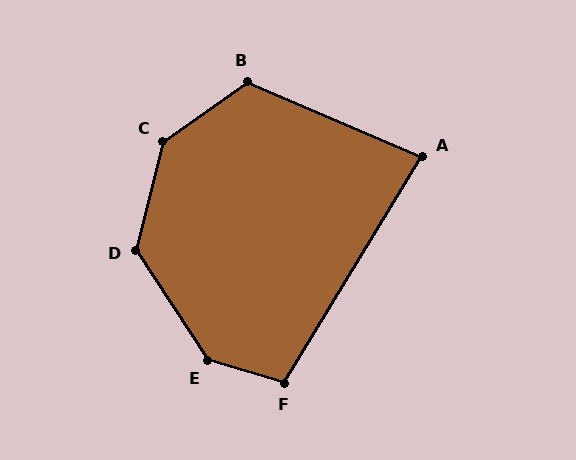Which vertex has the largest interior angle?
E, at approximately 140 degrees.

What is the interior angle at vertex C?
Approximately 139 degrees (obtuse).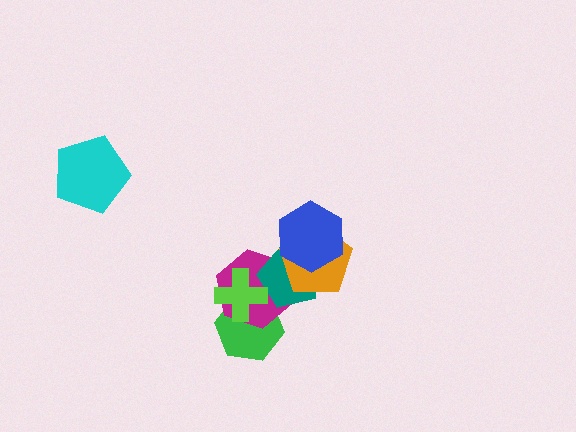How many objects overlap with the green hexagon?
2 objects overlap with the green hexagon.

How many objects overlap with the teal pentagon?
4 objects overlap with the teal pentagon.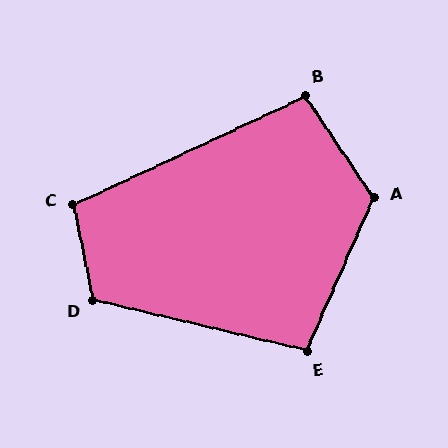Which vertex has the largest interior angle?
A, at approximately 123 degrees.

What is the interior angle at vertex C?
Approximately 104 degrees (obtuse).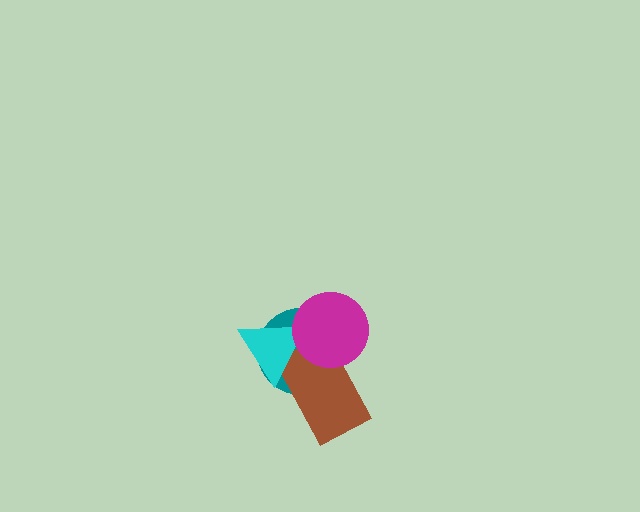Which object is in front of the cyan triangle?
The magenta circle is in front of the cyan triangle.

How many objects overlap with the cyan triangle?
3 objects overlap with the cyan triangle.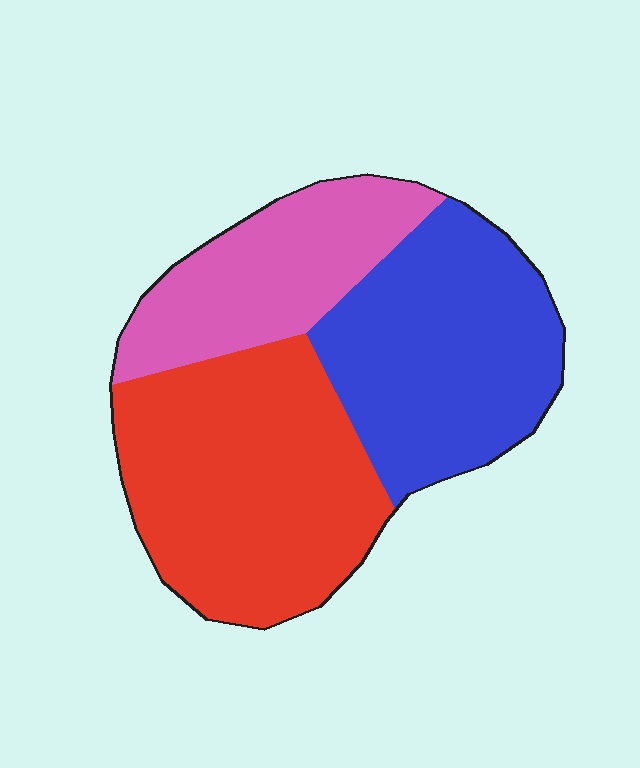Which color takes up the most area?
Red, at roughly 40%.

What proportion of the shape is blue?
Blue takes up between a third and a half of the shape.